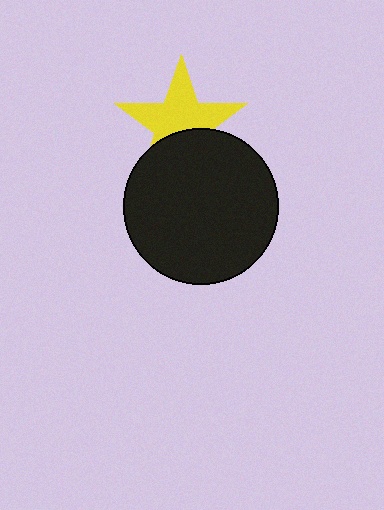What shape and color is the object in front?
The object in front is a black circle.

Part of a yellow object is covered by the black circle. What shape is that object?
It is a star.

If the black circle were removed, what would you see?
You would see the complete yellow star.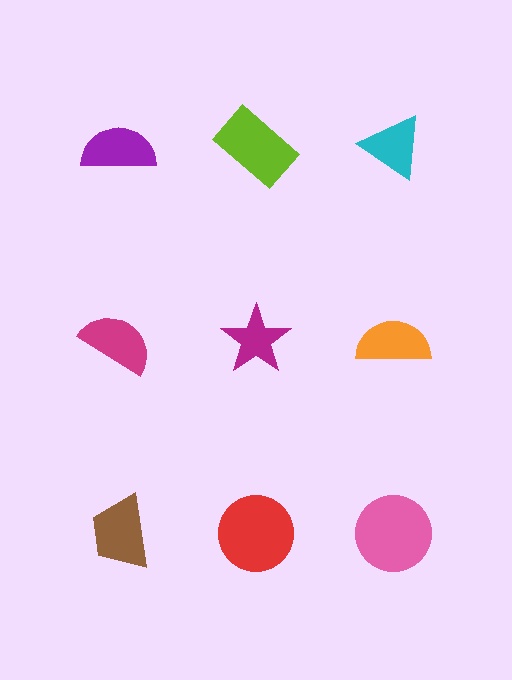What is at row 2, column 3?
An orange semicircle.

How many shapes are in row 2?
3 shapes.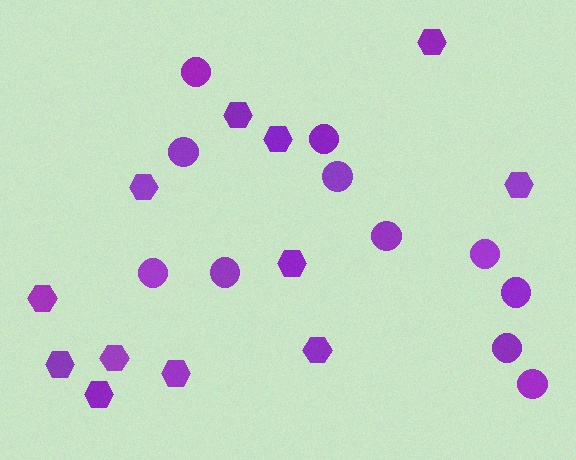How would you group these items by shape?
There are 2 groups: one group of hexagons (12) and one group of circles (11).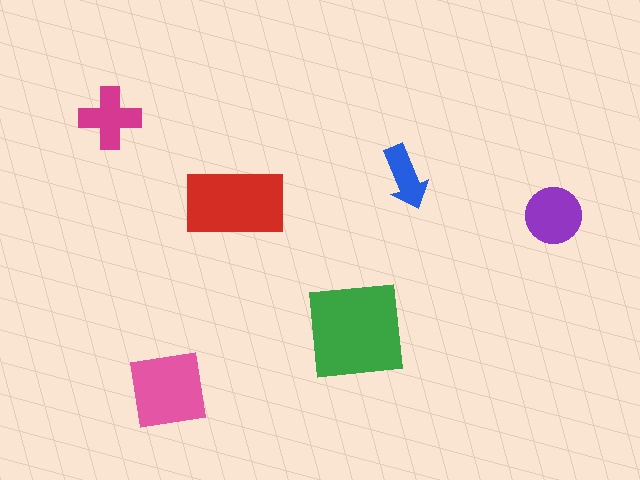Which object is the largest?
The green square.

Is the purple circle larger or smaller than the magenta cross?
Larger.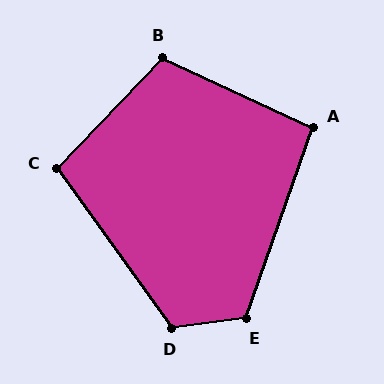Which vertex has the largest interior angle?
D, at approximately 118 degrees.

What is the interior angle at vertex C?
Approximately 100 degrees (obtuse).